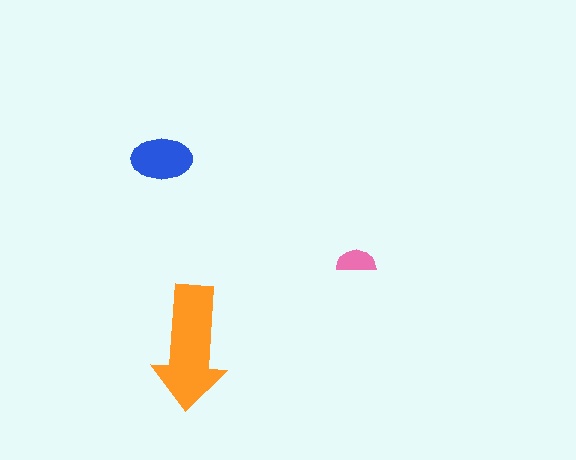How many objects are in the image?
There are 3 objects in the image.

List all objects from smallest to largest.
The pink semicircle, the blue ellipse, the orange arrow.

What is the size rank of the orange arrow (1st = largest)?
1st.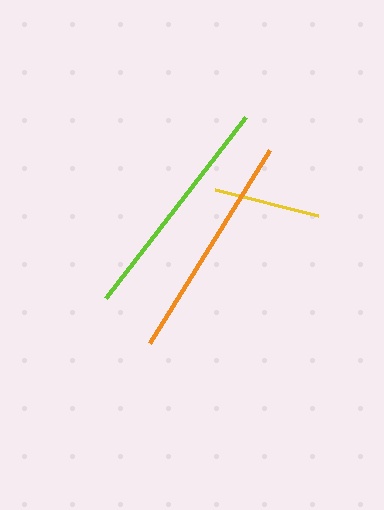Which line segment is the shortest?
The yellow line is the shortest at approximately 107 pixels.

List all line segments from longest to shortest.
From longest to shortest: lime, orange, yellow.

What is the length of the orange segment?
The orange segment is approximately 227 pixels long.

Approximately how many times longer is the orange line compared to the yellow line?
The orange line is approximately 2.1 times the length of the yellow line.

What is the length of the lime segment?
The lime segment is approximately 228 pixels long.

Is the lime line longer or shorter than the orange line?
The lime line is longer than the orange line.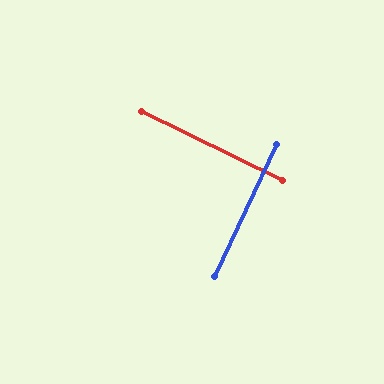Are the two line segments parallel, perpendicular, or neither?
Perpendicular — they meet at approximately 89°.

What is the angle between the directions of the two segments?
Approximately 89 degrees.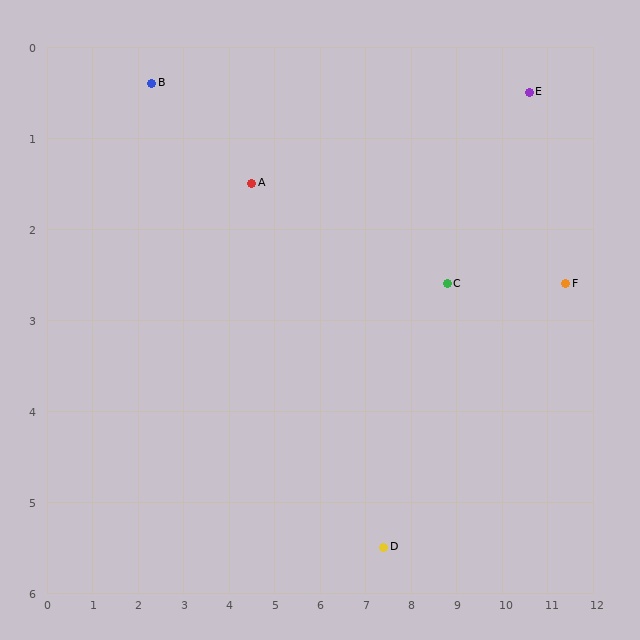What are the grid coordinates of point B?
Point B is at approximately (2.3, 0.4).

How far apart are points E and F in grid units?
Points E and F are about 2.2 grid units apart.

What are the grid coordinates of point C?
Point C is at approximately (8.8, 2.6).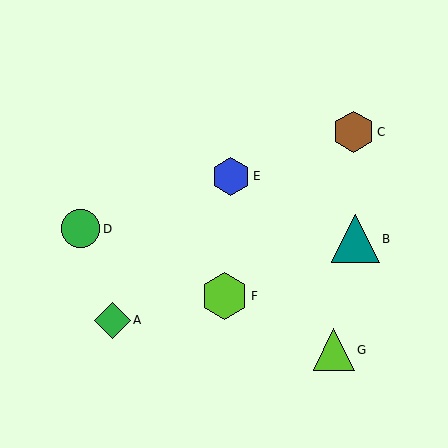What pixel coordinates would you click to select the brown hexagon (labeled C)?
Click at (354, 132) to select the brown hexagon C.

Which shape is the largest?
The teal triangle (labeled B) is the largest.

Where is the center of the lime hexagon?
The center of the lime hexagon is at (225, 296).